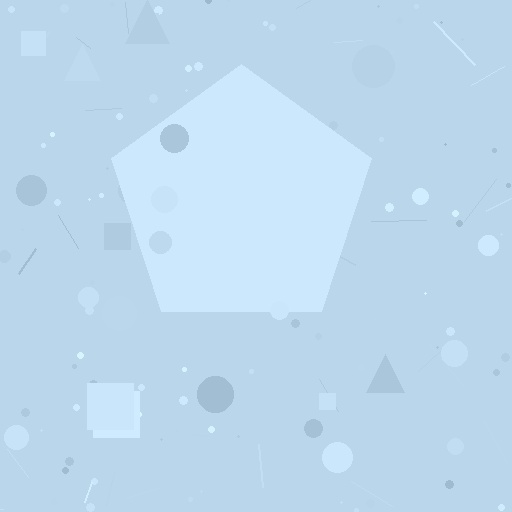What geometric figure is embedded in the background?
A pentagon is embedded in the background.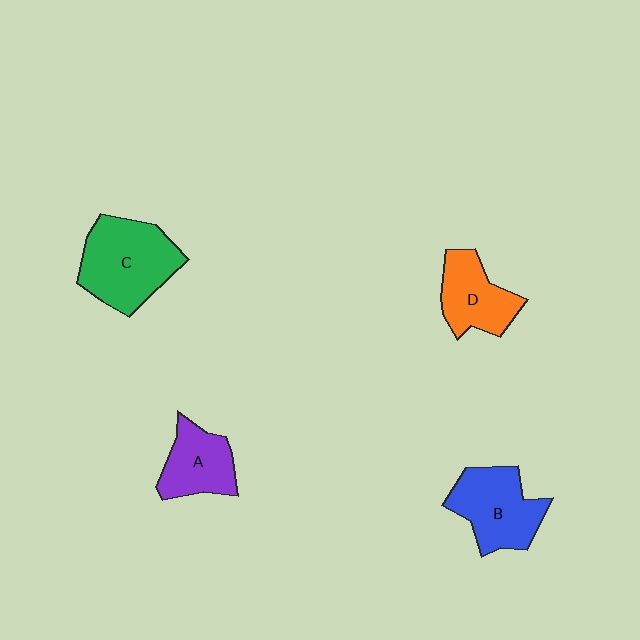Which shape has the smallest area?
Shape A (purple).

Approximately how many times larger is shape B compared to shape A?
Approximately 1.3 times.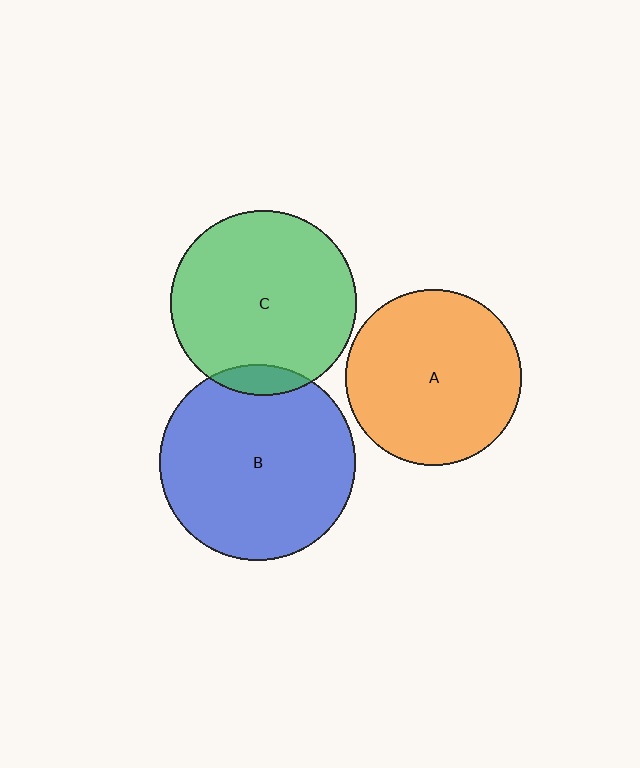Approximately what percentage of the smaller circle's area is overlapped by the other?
Approximately 10%.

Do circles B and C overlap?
Yes.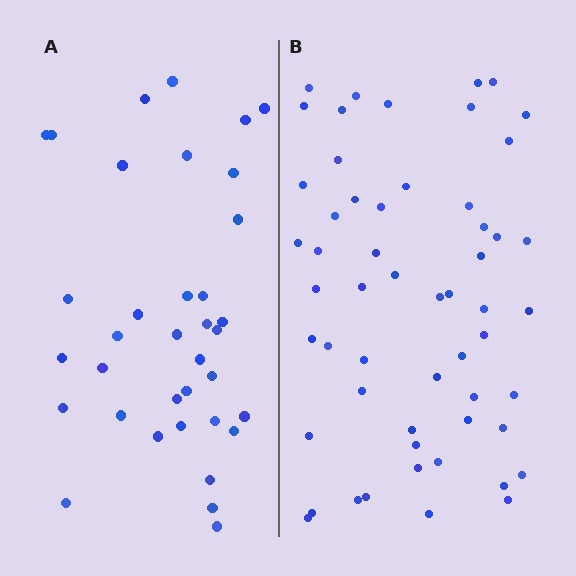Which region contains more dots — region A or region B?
Region B (the right region) has more dots.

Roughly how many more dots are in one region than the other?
Region B has approximately 20 more dots than region A.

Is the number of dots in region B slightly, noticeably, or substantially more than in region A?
Region B has substantially more. The ratio is roughly 1.5 to 1.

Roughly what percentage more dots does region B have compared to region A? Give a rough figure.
About 55% more.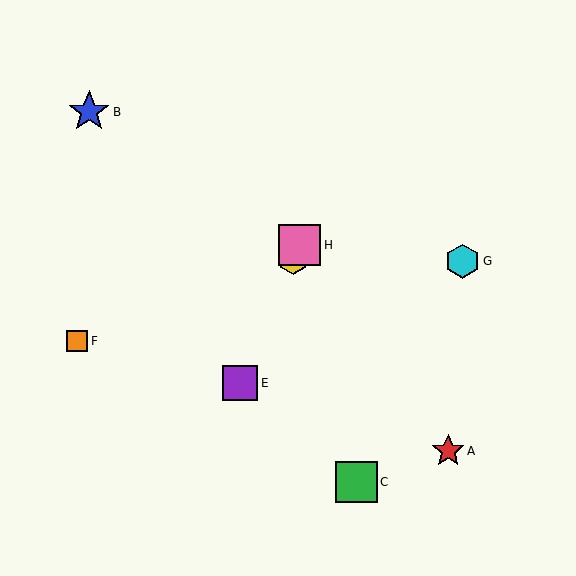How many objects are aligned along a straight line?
3 objects (D, E, H) are aligned along a straight line.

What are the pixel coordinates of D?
Object D is at (293, 260).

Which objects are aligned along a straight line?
Objects D, E, H are aligned along a straight line.